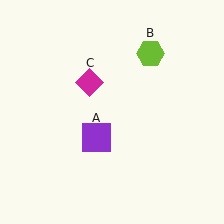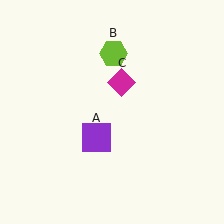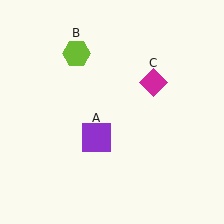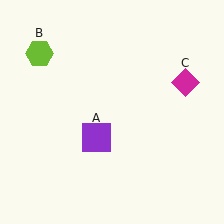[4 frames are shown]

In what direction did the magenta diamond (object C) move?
The magenta diamond (object C) moved right.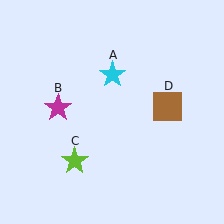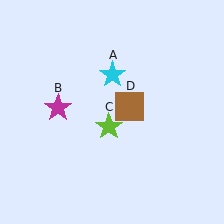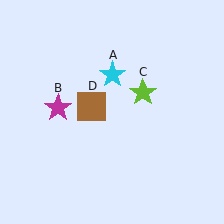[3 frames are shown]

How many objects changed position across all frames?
2 objects changed position: lime star (object C), brown square (object D).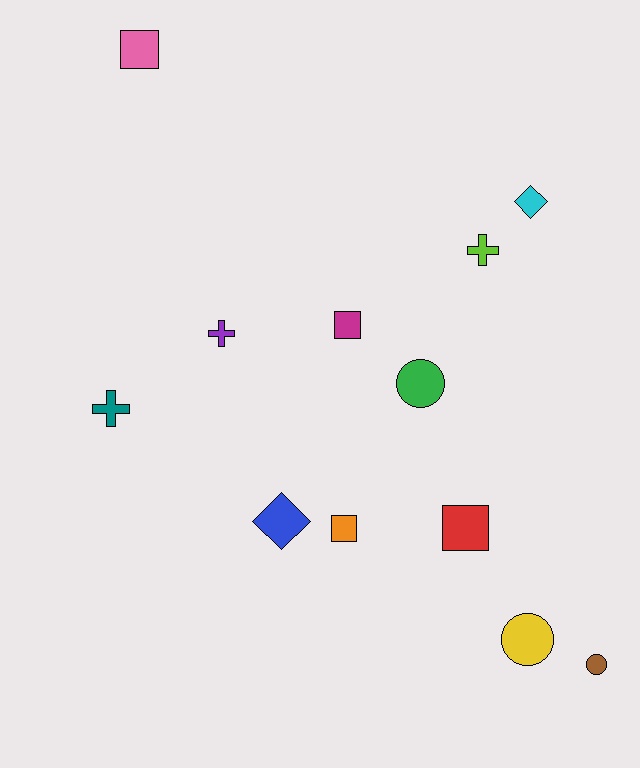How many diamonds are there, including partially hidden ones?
There are 2 diamonds.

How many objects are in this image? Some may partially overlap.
There are 12 objects.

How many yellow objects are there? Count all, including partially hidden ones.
There is 1 yellow object.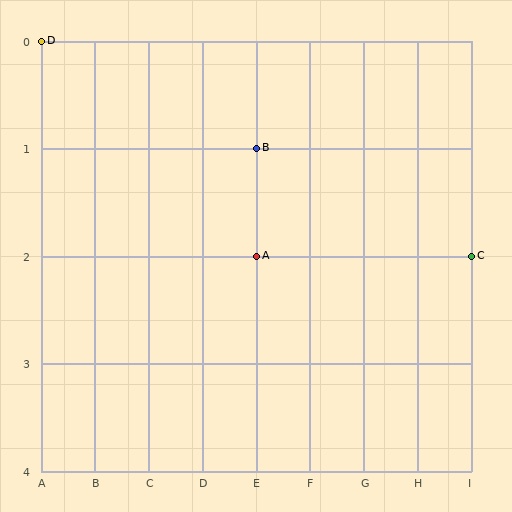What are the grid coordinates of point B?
Point B is at grid coordinates (E, 1).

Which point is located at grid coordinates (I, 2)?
Point C is at (I, 2).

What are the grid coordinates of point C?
Point C is at grid coordinates (I, 2).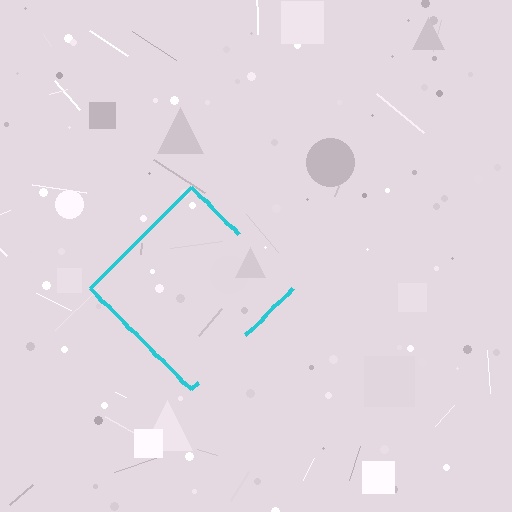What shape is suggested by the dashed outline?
The dashed outline suggests a diamond.